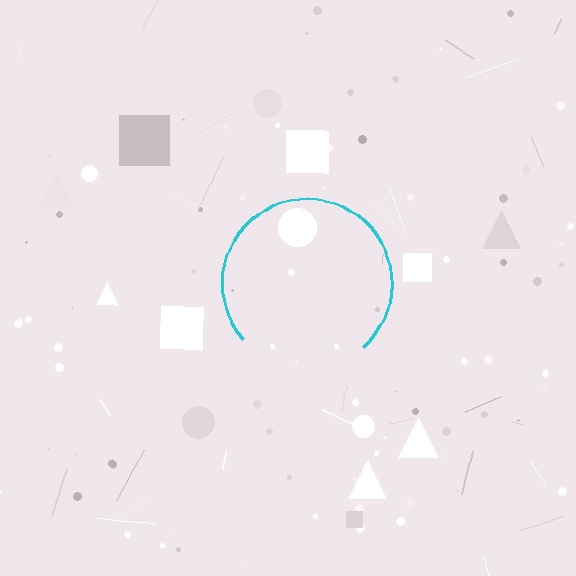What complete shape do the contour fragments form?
The contour fragments form a circle.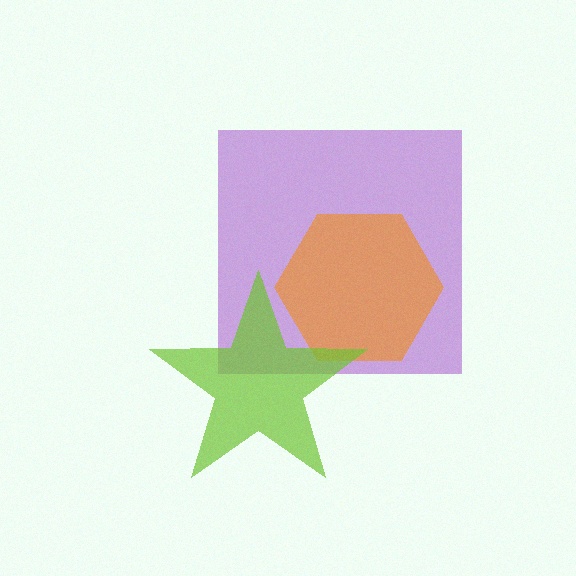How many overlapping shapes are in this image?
There are 3 overlapping shapes in the image.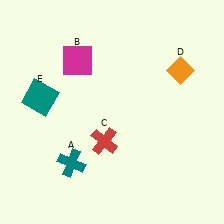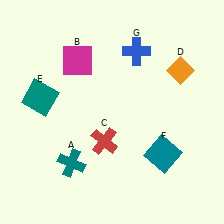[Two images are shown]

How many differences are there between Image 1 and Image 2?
There are 2 differences between the two images.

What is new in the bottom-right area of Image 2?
A teal square (F) was added in the bottom-right area of Image 2.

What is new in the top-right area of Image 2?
A blue cross (G) was added in the top-right area of Image 2.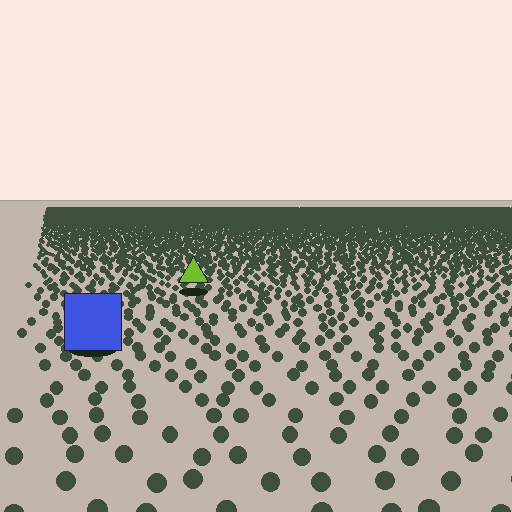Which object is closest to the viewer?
The blue square is closest. The texture marks near it are larger and more spread out.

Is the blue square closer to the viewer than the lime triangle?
Yes. The blue square is closer — you can tell from the texture gradient: the ground texture is coarser near it.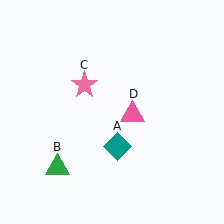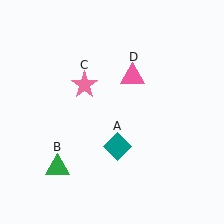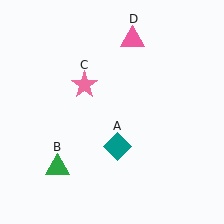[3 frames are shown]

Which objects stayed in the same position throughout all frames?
Teal diamond (object A) and green triangle (object B) and pink star (object C) remained stationary.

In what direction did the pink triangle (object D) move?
The pink triangle (object D) moved up.